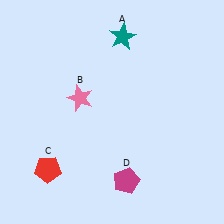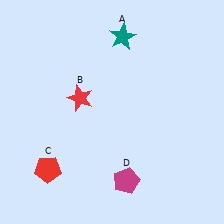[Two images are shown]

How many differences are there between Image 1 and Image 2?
There is 1 difference between the two images.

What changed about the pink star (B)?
In Image 1, B is pink. In Image 2, it changed to red.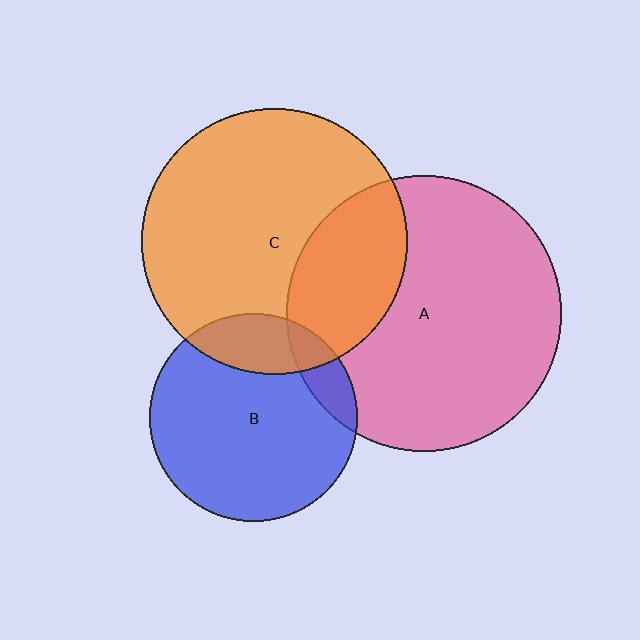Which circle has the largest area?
Circle A (pink).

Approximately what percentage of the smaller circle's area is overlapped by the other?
Approximately 20%.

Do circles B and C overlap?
Yes.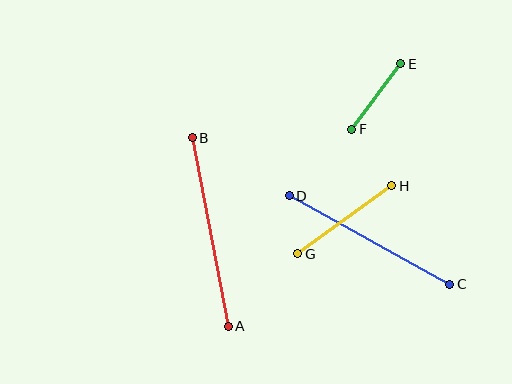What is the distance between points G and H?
The distance is approximately 116 pixels.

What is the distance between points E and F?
The distance is approximately 82 pixels.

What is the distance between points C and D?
The distance is approximately 183 pixels.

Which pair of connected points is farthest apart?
Points A and B are farthest apart.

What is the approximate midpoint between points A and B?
The midpoint is at approximately (210, 232) pixels.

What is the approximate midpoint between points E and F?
The midpoint is at approximately (376, 97) pixels.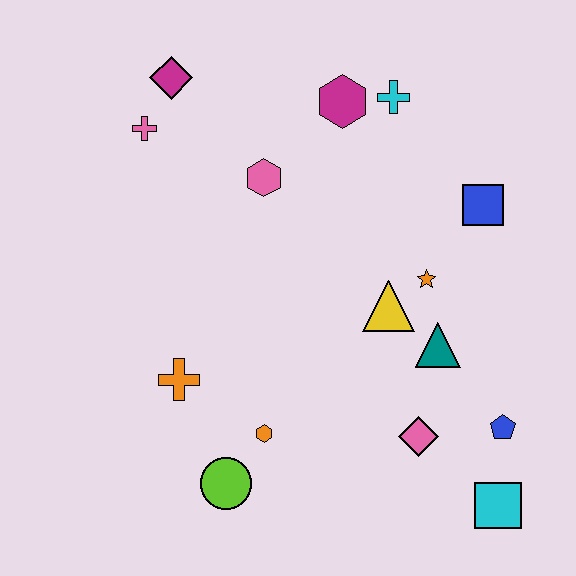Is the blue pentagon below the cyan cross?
Yes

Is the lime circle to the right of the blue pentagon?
No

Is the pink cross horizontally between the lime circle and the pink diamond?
No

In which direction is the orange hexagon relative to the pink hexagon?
The orange hexagon is below the pink hexagon.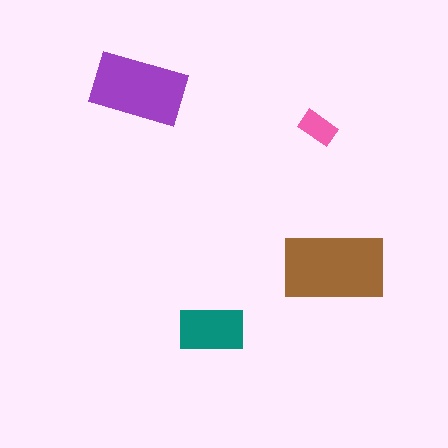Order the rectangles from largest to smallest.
the brown one, the purple one, the teal one, the pink one.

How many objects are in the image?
There are 4 objects in the image.